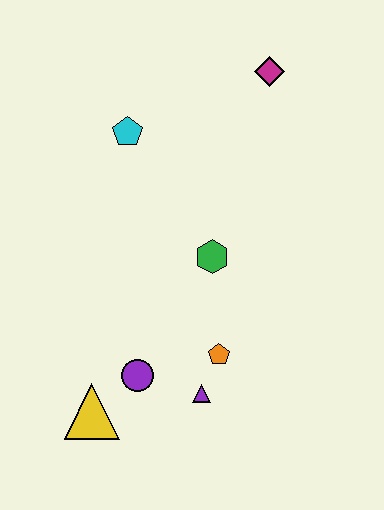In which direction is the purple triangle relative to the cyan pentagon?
The purple triangle is below the cyan pentagon.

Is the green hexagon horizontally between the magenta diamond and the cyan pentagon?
Yes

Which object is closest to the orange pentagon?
The purple triangle is closest to the orange pentagon.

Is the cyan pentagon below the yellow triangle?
No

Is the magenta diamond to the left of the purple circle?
No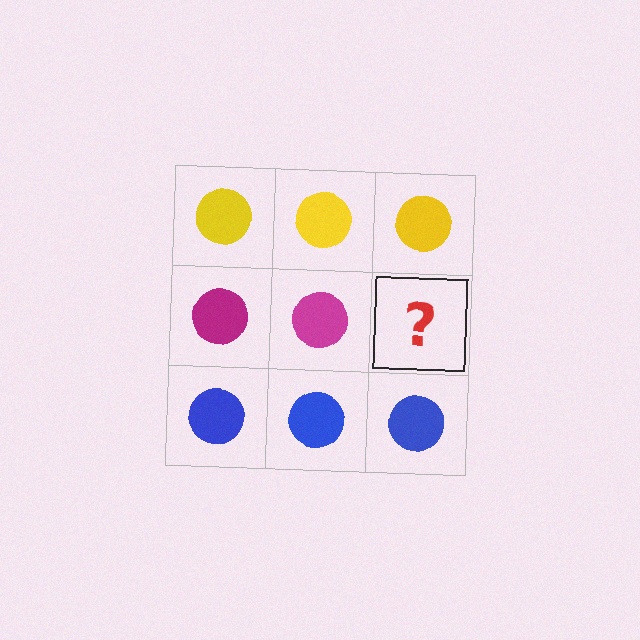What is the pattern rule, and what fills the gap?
The rule is that each row has a consistent color. The gap should be filled with a magenta circle.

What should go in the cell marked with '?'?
The missing cell should contain a magenta circle.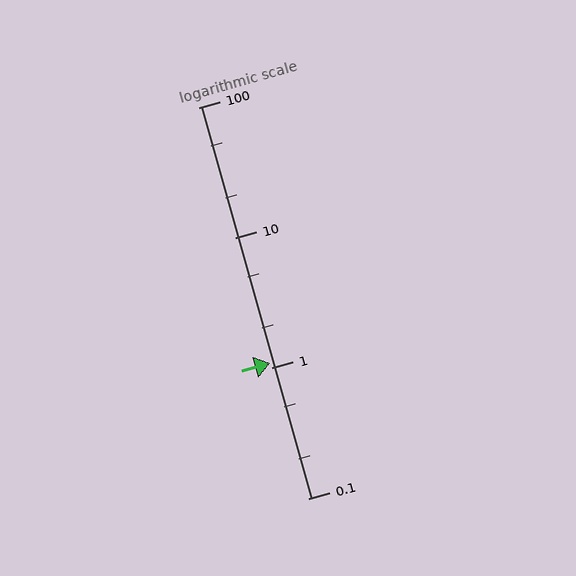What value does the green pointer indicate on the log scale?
The pointer indicates approximately 1.1.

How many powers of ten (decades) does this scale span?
The scale spans 3 decades, from 0.1 to 100.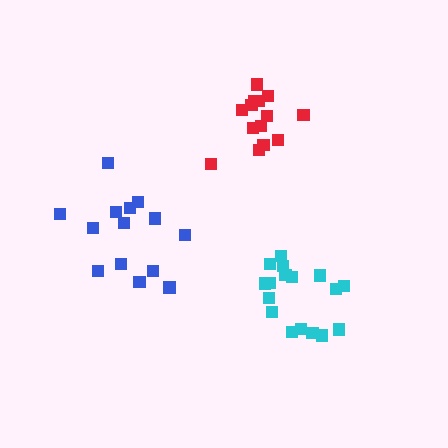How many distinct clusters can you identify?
There are 3 distinct clusters.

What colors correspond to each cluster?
The clusters are colored: cyan, blue, red.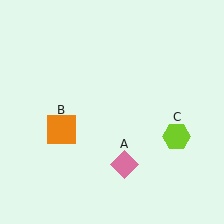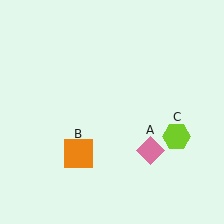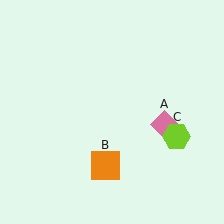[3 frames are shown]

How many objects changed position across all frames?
2 objects changed position: pink diamond (object A), orange square (object B).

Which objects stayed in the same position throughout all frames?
Lime hexagon (object C) remained stationary.